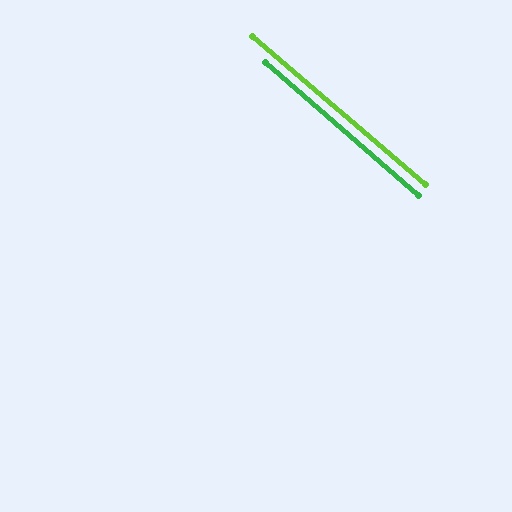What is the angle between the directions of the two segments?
Approximately 1 degree.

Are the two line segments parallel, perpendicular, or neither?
Parallel — their directions differ by only 0.5°.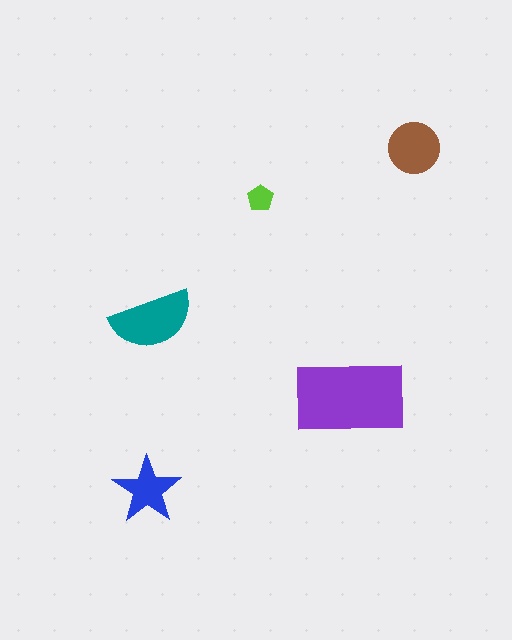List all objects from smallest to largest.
The lime pentagon, the blue star, the brown circle, the teal semicircle, the purple rectangle.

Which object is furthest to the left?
The blue star is leftmost.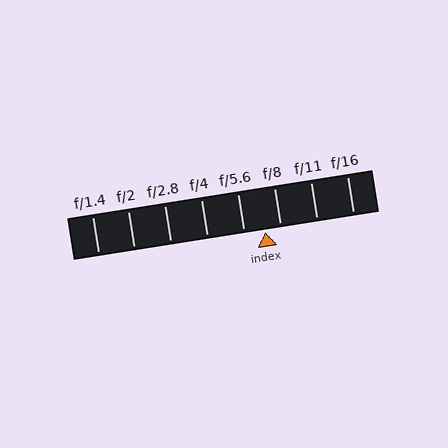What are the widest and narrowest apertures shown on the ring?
The widest aperture shown is f/1.4 and the narrowest is f/16.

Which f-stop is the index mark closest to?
The index mark is closest to f/8.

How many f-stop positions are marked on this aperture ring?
There are 8 f-stop positions marked.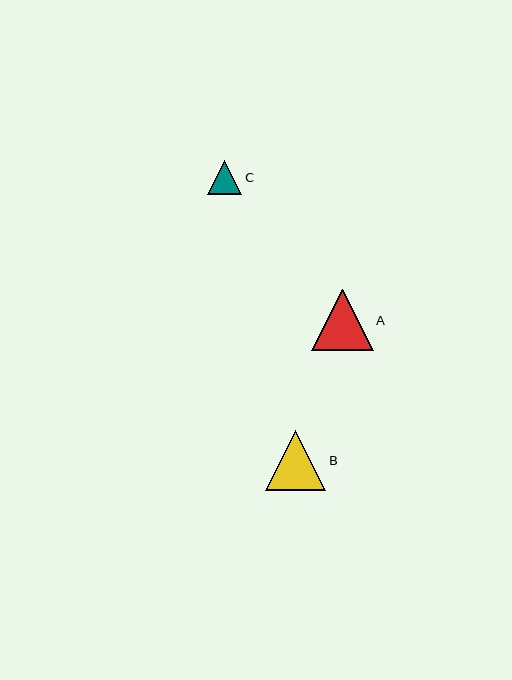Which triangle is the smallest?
Triangle C is the smallest with a size of approximately 34 pixels.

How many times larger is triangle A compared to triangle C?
Triangle A is approximately 1.8 times the size of triangle C.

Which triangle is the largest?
Triangle A is the largest with a size of approximately 61 pixels.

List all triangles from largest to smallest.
From largest to smallest: A, B, C.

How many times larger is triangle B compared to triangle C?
Triangle B is approximately 1.8 times the size of triangle C.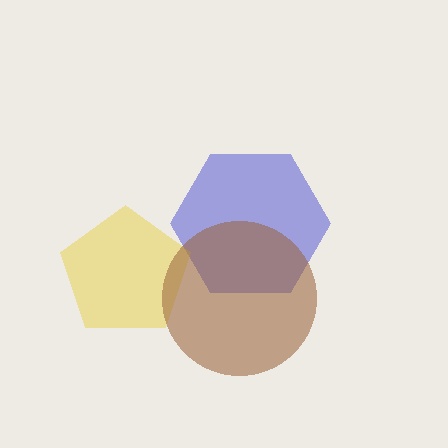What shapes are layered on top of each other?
The layered shapes are: a blue hexagon, a yellow pentagon, a brown circle.